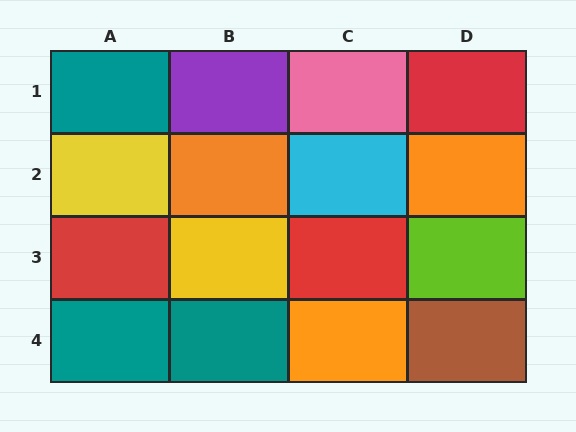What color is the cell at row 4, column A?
Teal.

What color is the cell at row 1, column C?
Pink.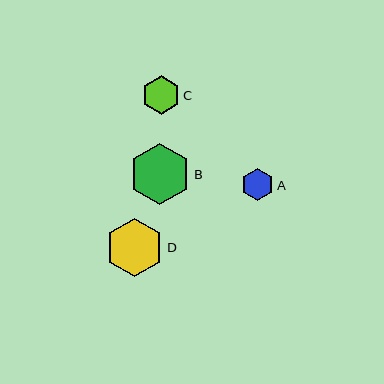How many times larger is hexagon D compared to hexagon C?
Hexagon D is approximately 1.5 times the size of hexagon C.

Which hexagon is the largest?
Hexagon B is the largest with a size of approximately 62 pixels.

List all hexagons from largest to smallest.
From largest to smallest: B, D, C, A.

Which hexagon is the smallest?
Hexagon A is the smallest with a size of approximately 32 pixels.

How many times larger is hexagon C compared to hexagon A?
Hexagon C is approximately 1.2 times the size of hexagon A.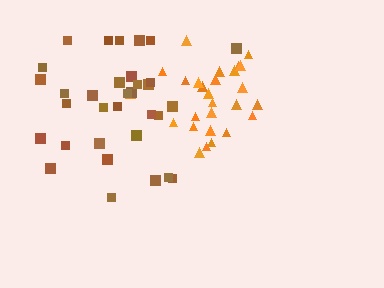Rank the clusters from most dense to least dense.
orange, brown.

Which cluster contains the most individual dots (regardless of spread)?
Brown (33).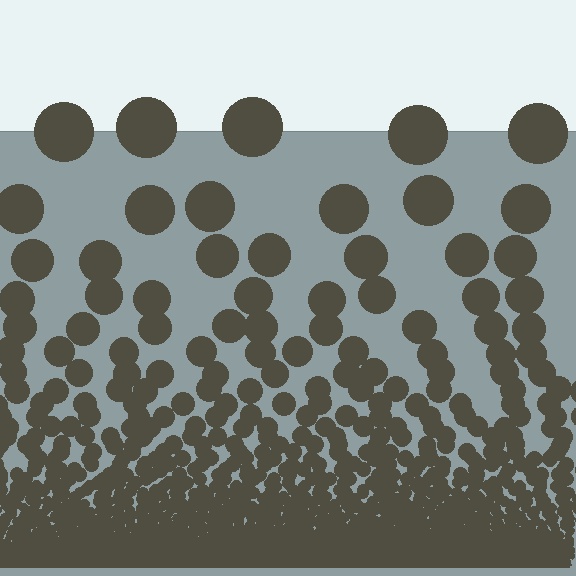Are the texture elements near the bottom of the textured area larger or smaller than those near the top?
Smaller. The gradient is inverted — elements near the bottom are smaller and denser.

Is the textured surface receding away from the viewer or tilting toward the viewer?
The surface appears to tilt toward the viewer. Texture elements get larger and sparser toward the top.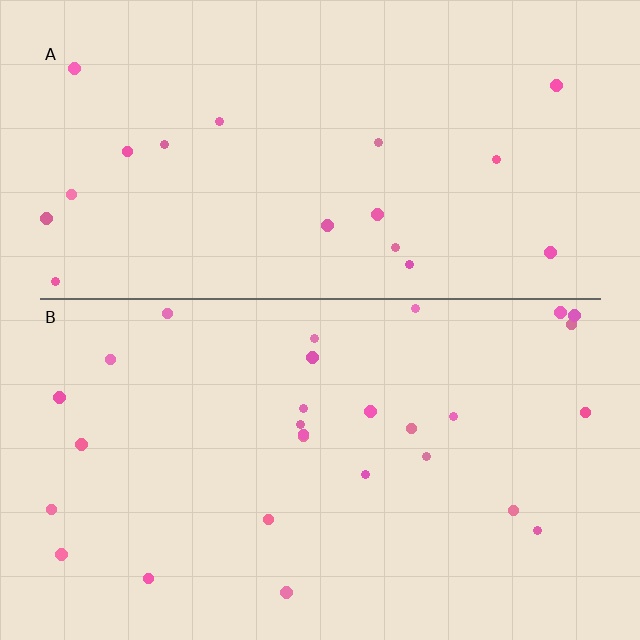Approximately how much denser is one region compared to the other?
Approximately 1.5× — region B over region A.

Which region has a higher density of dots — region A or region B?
B (the bottom).